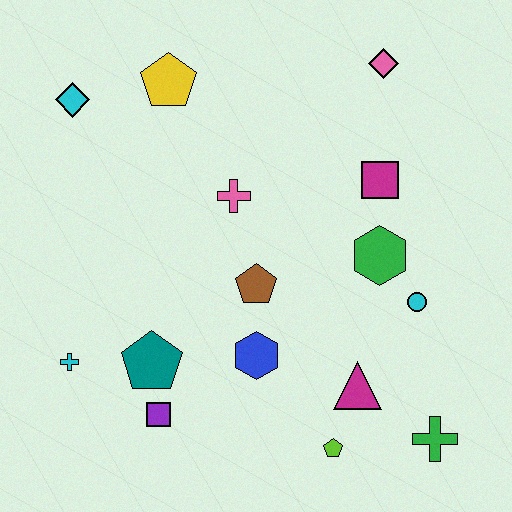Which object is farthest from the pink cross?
The green cross is farthest from the pink cross.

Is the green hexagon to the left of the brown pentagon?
No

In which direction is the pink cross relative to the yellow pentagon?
The pink cross is below the yellow pentagon.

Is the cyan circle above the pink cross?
No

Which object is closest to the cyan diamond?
The yellow pentagon is closest to the cyan diamond.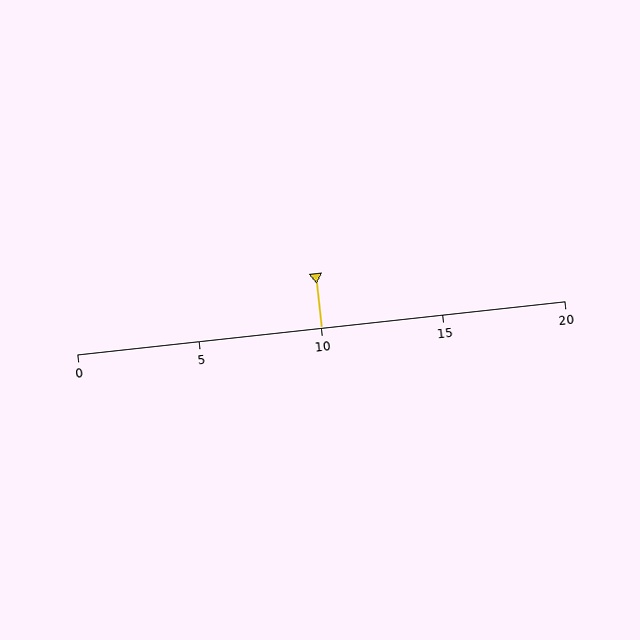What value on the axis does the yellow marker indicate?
The marker indicates approximately 10.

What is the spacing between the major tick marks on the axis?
The major ticks are spaced 5 apart.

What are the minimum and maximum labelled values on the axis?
The axis runs from 0 to 20.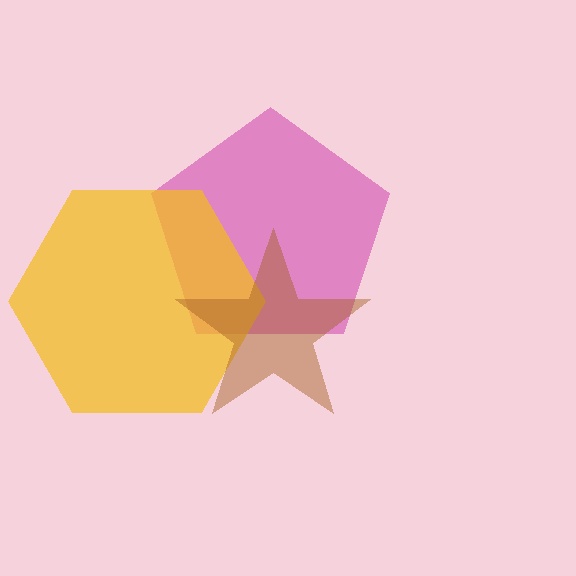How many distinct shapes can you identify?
There are 3 distinct shapes: a pink pentagon, a yellow hexagon, a brown star.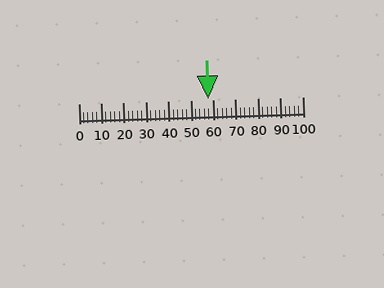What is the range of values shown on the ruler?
The ruler shows values from 0 to 100.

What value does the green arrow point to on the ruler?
The green arrow points to approximately 58.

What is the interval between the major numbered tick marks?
The major tick marks are spaced 10 units apart.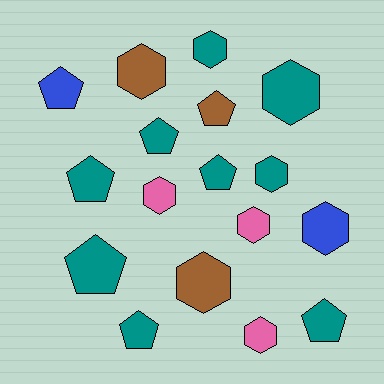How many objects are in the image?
There are 17 objects.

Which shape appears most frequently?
Hexagon, with 9 objects.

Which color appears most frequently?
Teal, with 9 objects.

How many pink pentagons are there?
There are no pink pentagons.